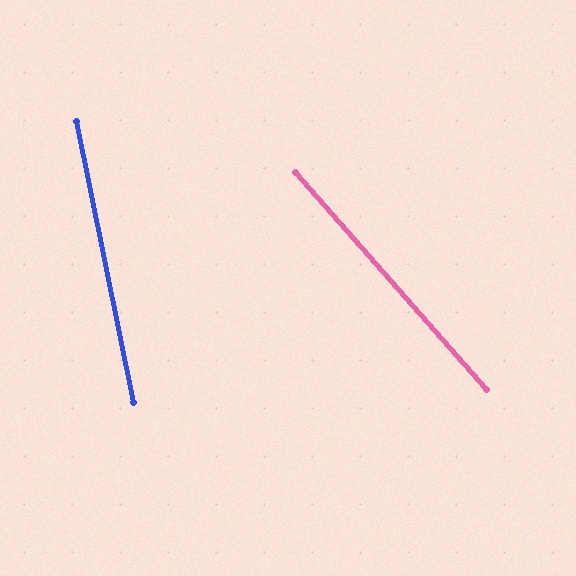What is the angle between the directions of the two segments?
Approximately 30 degrees.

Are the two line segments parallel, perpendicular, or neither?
Neither parallel nor perpendicular — they differ by about 30°.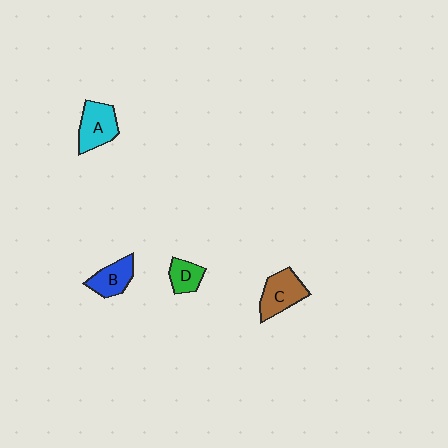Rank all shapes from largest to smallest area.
From largest to smallest: A (cyan), C (brown), B (blue), D (green).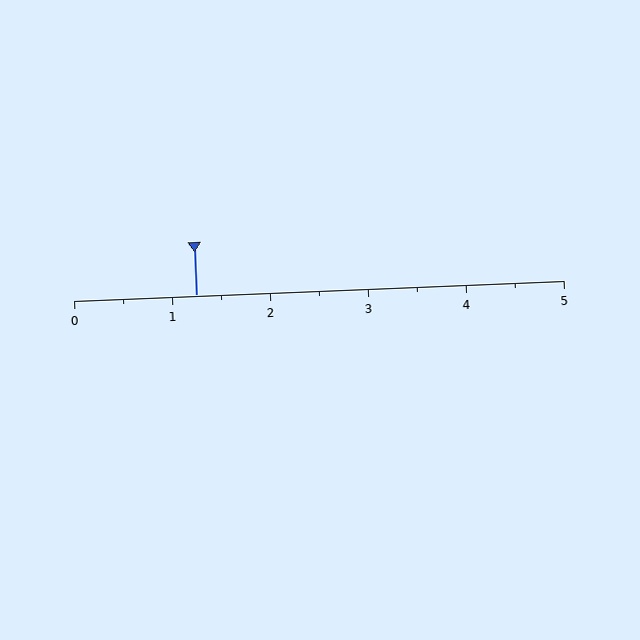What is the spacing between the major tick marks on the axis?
The major ticks are spaced 1 apart.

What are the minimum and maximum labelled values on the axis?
The axis runs from 0 to 5.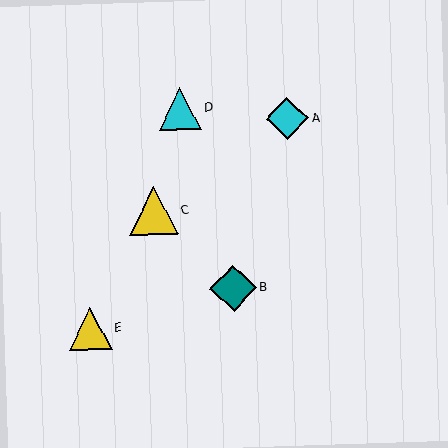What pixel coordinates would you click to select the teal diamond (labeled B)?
Click at (233, 288) to select the teal diamond B.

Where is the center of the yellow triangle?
The center of the yellow triangle is at (154, 211).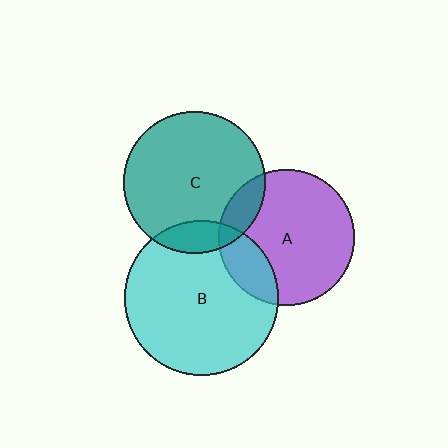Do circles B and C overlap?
Yes.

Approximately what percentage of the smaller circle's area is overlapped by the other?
Approximately 15%.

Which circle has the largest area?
Circle B (cyan).